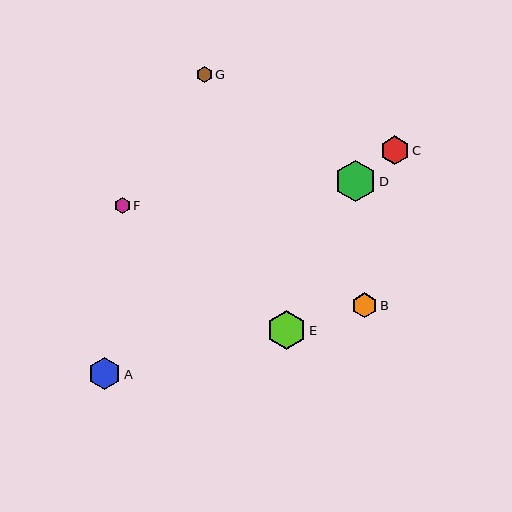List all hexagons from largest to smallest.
From largest to smallest: D, E, A, C, B, G, F.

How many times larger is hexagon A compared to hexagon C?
Hexagon A is approximately 1.1 times the size of hexagon C.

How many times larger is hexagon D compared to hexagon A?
Hexagon D is approximately 1.3 times the size of hexagon A.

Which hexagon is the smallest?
Hexagon F is the smallest with a size of approximately 16 pixels.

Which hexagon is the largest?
Hexagon D is the largest with a size of approximately 41 pixels.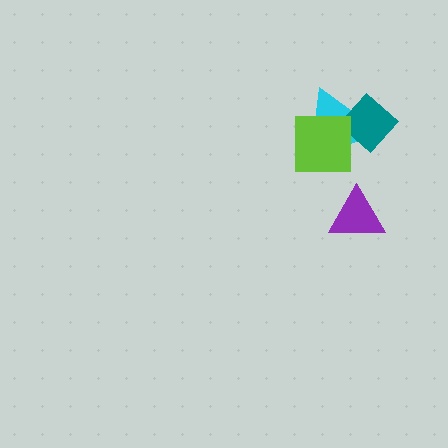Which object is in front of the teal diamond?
The lime square is in front of the teal diamond.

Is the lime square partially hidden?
No, no other shape covers it.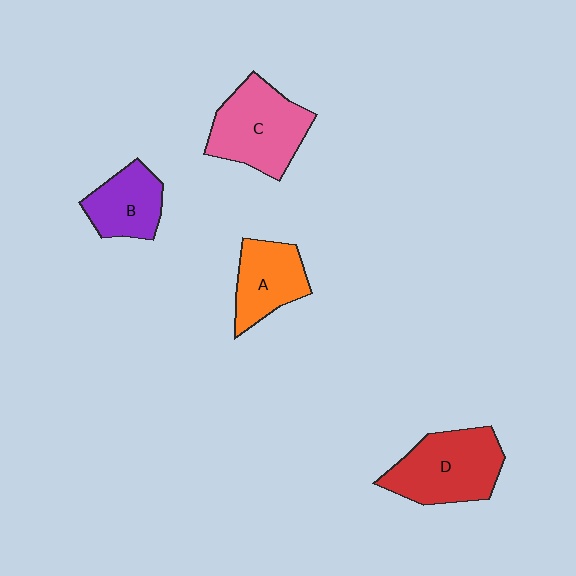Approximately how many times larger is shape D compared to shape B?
Approximately 1.5 times.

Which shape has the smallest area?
Shape B (purple).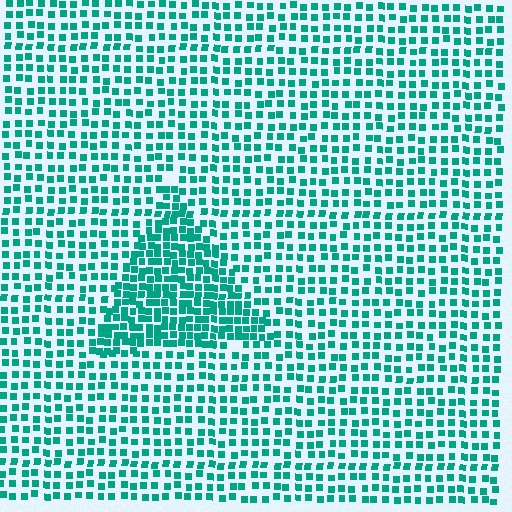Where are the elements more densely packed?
The elements are more densely packed inside the triangle boundary.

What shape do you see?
I see a triangle.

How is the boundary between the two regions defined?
The boundary is defined by a change in element density (approximately 1.8x ratio). All elements are the same color, size, and shape.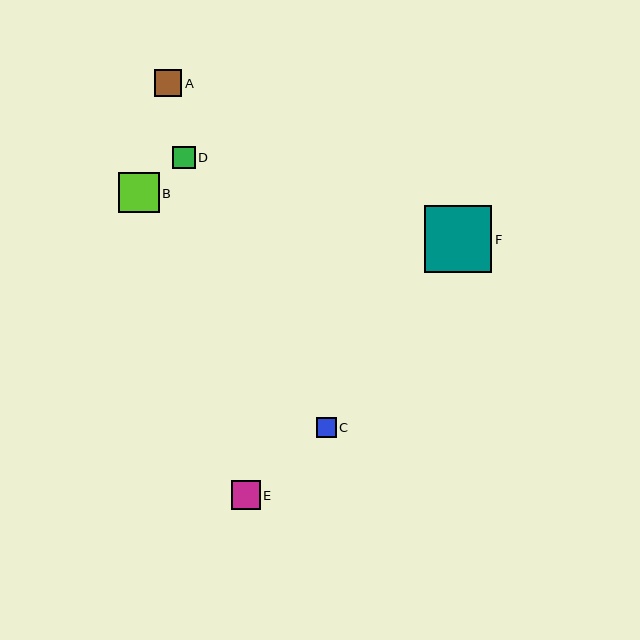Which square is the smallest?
Square C is the smallest with a size of approximately 20 pixels.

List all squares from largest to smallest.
From largest to smallest: F, B, E, A, D, C.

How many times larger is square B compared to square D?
Square B is approximately 1.8 times the size of square D.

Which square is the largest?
Square F is the largest with a size of approximately 67 pixels.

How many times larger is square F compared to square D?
Square F is approximately 3.0 times the size of square D.